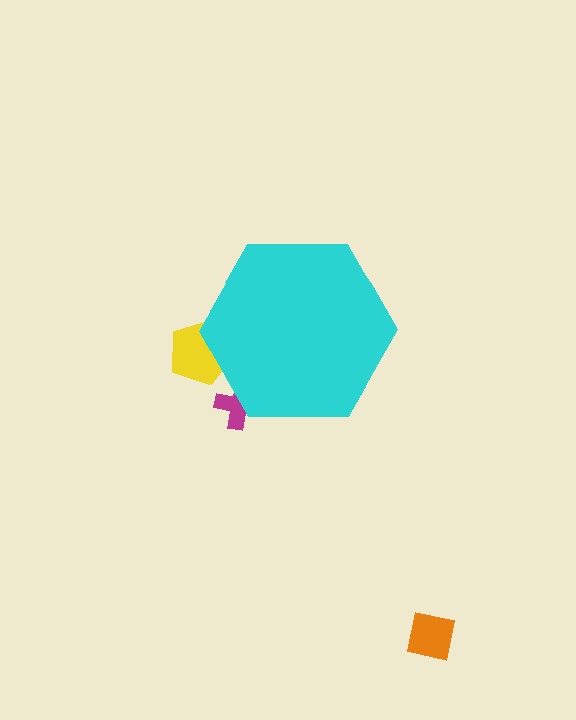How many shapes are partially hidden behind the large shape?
2 shapes are partially hidden.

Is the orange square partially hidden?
No, the orange square is fully visible.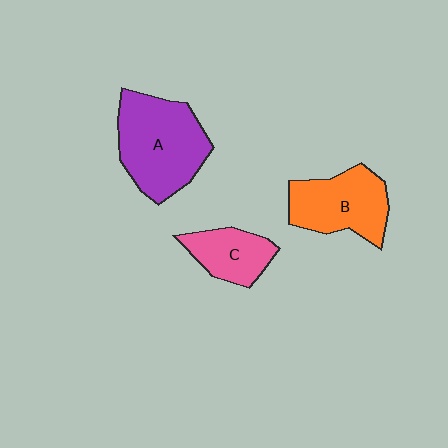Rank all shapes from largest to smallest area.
From largest to smallest: A (purple), B (orange), C (pink).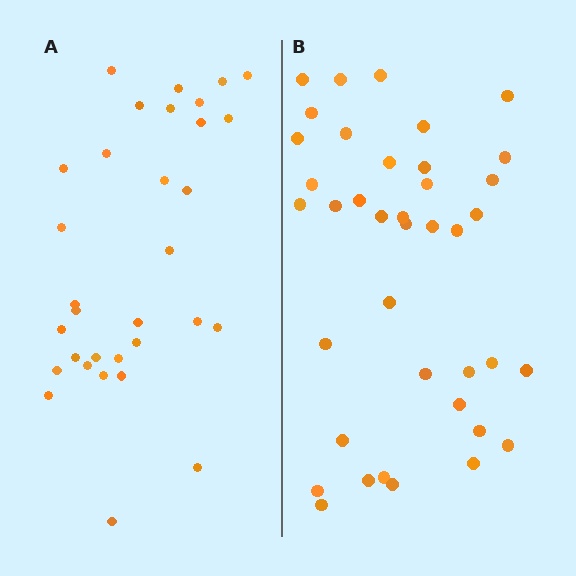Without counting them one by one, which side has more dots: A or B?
Region B (the right region) has more dots.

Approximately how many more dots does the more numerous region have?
Region B has roughly 8 or so more dots than region A.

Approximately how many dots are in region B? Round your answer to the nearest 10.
About 40 dots. (The exact count is 39, which rounds to 40.)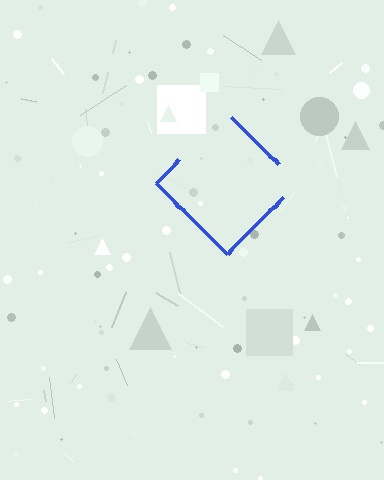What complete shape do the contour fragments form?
The contour fragments form a diamond.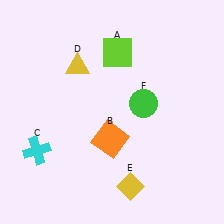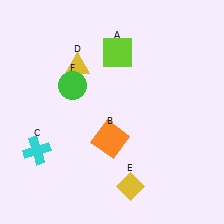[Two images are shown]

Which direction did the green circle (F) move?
The green circle (F) moved left.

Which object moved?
The green circle (F) moved left.